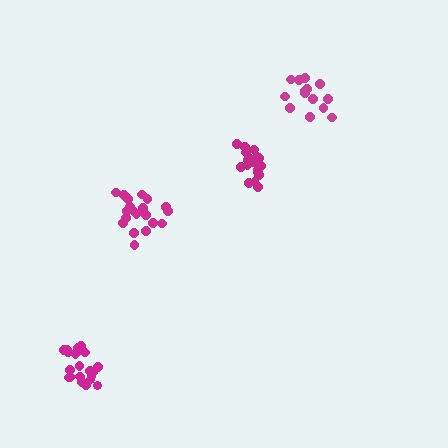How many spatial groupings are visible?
There are 4 spatial groupings.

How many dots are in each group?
Group 1: 15 dots, Group 2: 20 dots, Group 3: 21 dots, Group 4: 19 dots (75 total).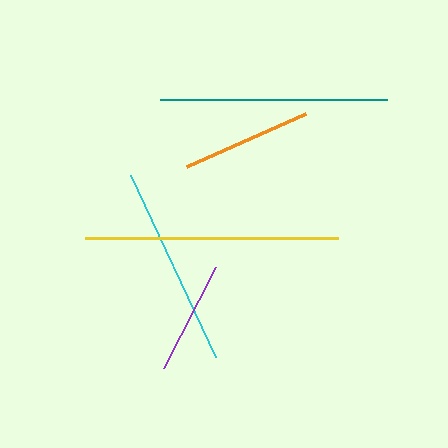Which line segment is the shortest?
The purple line is the shortest at approximately 113 pixels.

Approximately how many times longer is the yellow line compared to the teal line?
The yellow line is approximately 1.1 times the length of the teal line.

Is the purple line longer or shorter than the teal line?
The teal line is longer than the purple line.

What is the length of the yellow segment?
The yellow segment is approximately 253 pixels long.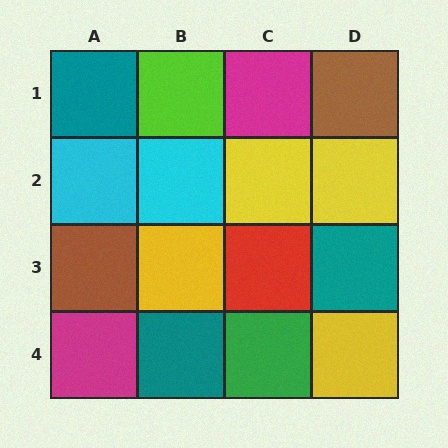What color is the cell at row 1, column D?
Brown.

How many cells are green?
1 cell is green.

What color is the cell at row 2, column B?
Cyan.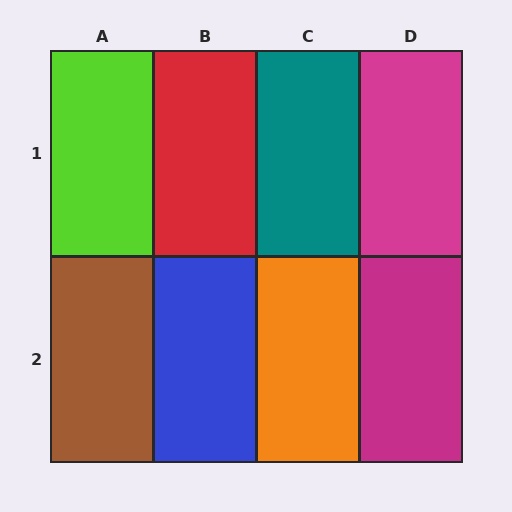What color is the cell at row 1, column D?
Magenta.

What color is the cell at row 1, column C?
Teal.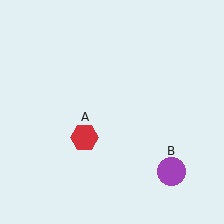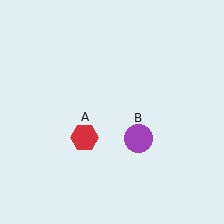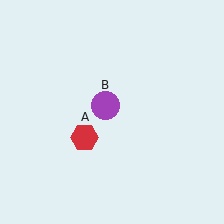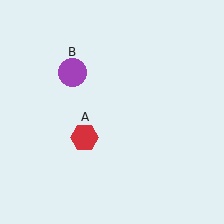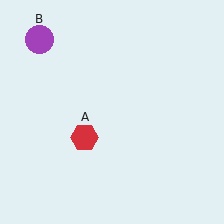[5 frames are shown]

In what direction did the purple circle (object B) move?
The purple circle (object B) moved up and to the left.